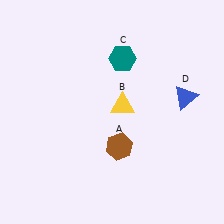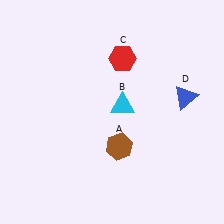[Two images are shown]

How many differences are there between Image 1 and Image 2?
There are 2 differences between the two images.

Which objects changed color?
B changed from yellow to cyan. C changed from teal to red.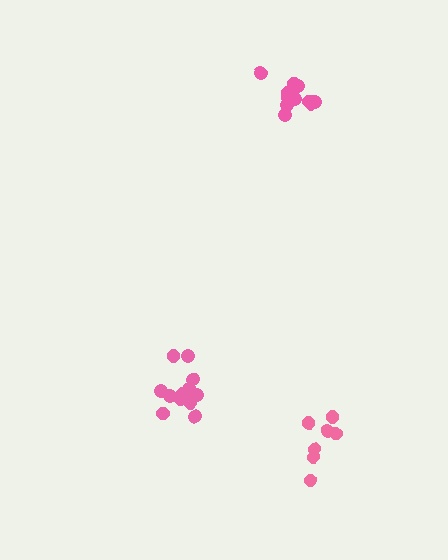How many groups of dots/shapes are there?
There are 3 groups.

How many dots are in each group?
Group 1: 12 dots, Group 2: 11 dots, Group 3: 7 dots (30 total).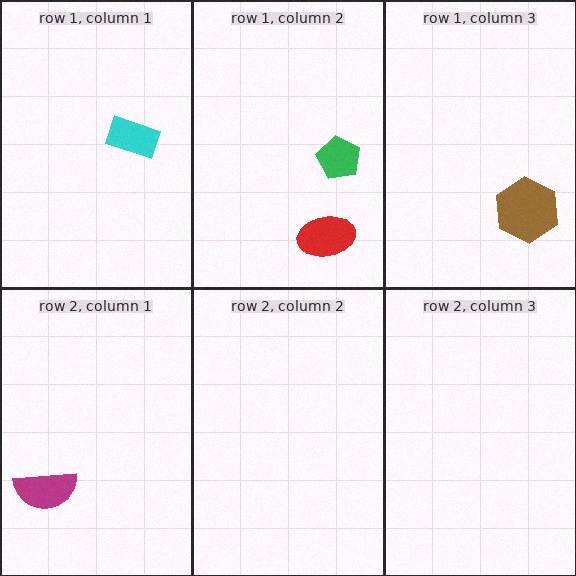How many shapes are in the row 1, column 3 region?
1.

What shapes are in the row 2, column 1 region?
The magenta semicircle.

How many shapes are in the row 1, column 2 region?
2.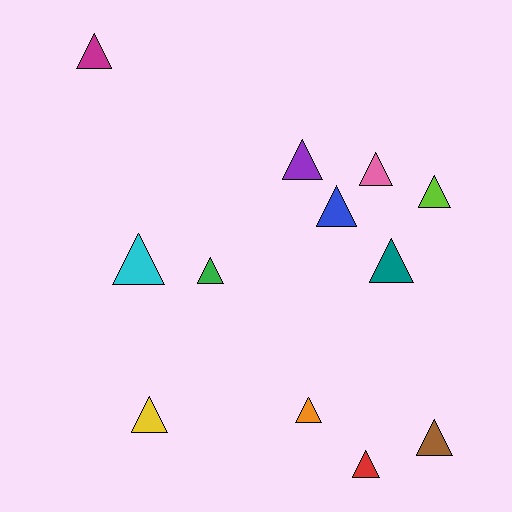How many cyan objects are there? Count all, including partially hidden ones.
There is 1 cyan object.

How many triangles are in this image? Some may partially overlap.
There are 12 triangles.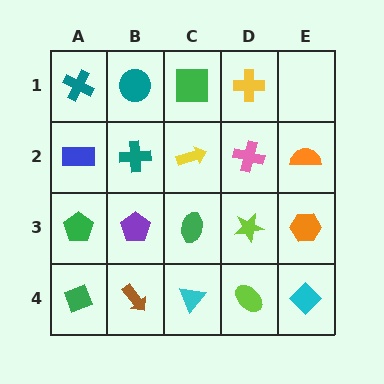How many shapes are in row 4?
5 shapes.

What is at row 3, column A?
A green pentagon.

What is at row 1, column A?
A teal cross.